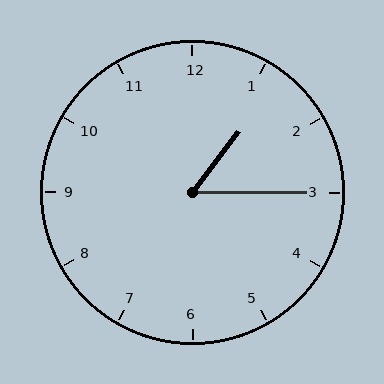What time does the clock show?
1:15.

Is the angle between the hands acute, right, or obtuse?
It is acute.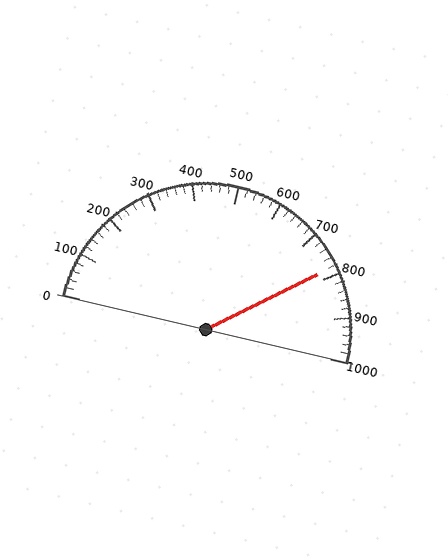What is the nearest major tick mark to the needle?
The nearest major tick mark is 800.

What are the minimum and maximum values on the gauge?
The gauge ranges from 0 to 1000.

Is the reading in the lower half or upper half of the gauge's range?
The reading is in the upper half of the range (0 to 1000).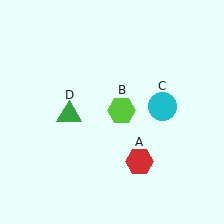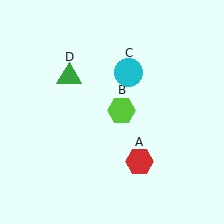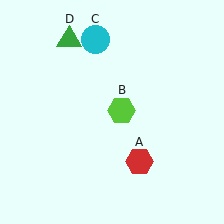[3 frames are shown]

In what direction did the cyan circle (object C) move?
The cyan circle (object C) moved up and to the left.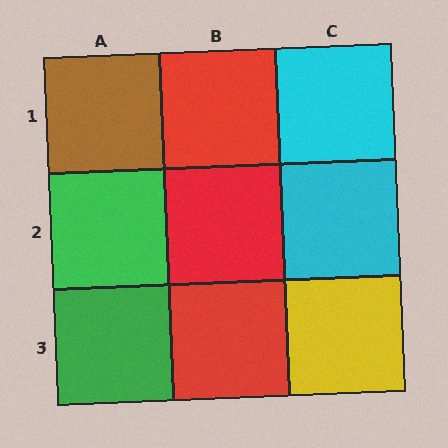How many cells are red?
3 cells are red.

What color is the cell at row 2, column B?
Red.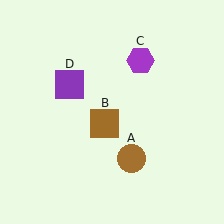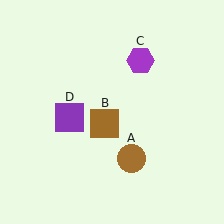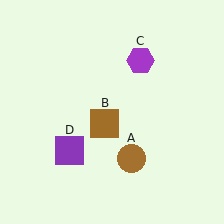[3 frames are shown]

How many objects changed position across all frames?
1 object changed position: purple square (object D).